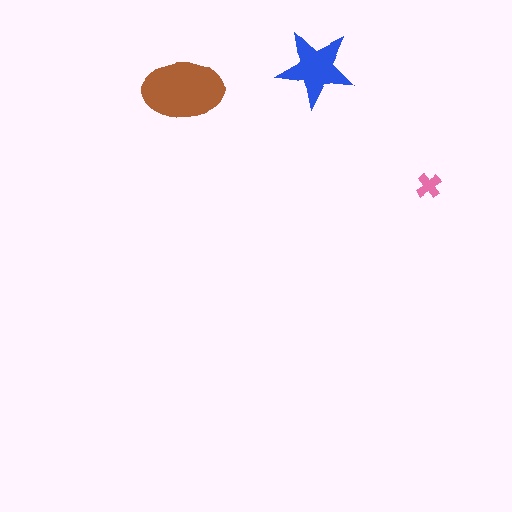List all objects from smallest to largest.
The pink cross, the blue star, the brown ellipse.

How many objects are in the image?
There are 3 objects in the image.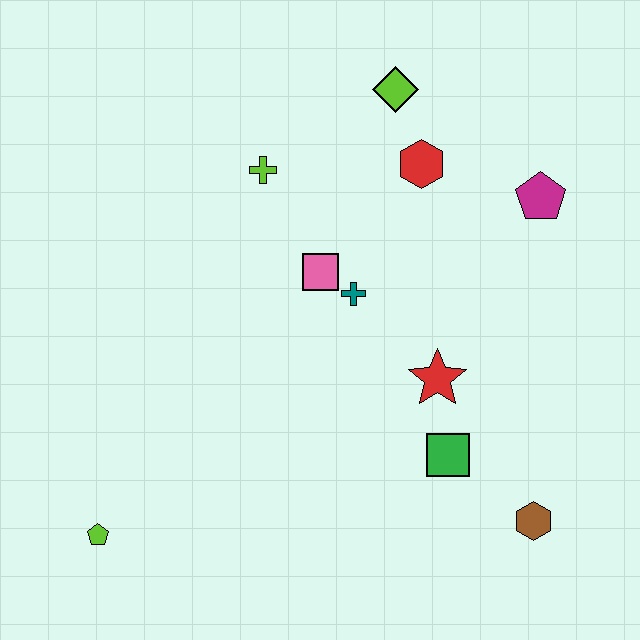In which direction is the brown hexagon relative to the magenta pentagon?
The brown hexagon is below the magenta pentagon.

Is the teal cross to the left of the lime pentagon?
No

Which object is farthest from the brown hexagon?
The lime diamond is farthest from the brown hexagon.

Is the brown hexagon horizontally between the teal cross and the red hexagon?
No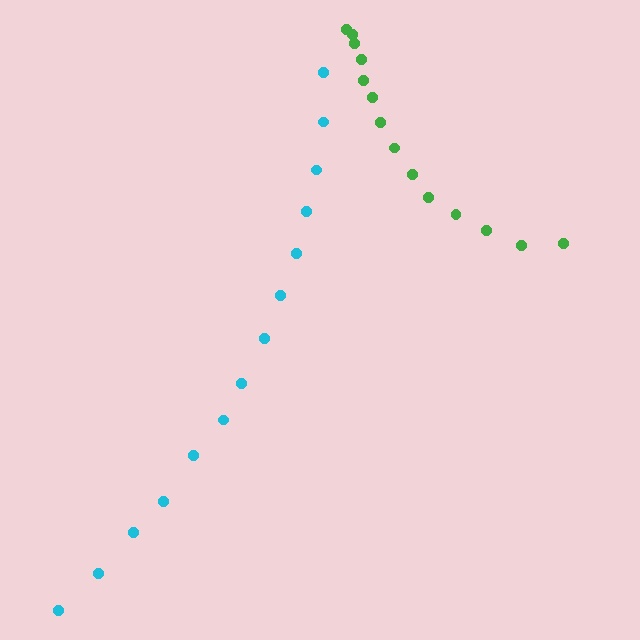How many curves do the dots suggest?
There are 2 distinct paths.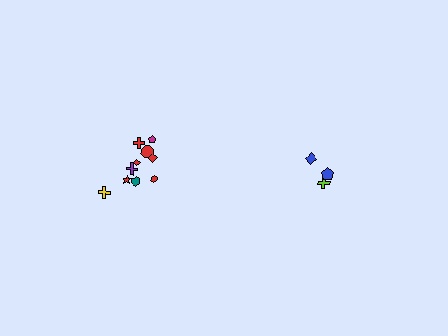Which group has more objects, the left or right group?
The left group.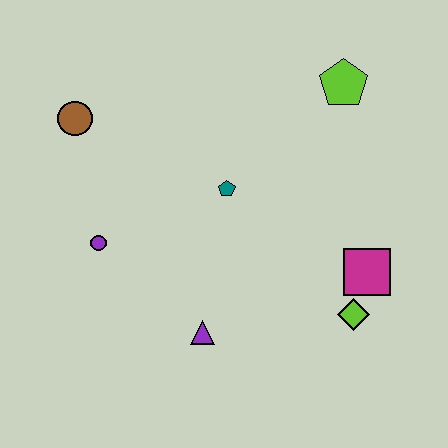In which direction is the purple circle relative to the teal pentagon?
The purple circle is to the left of the teal pentagon.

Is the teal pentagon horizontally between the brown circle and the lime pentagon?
Yes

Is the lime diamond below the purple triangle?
No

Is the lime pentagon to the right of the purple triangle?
Yes